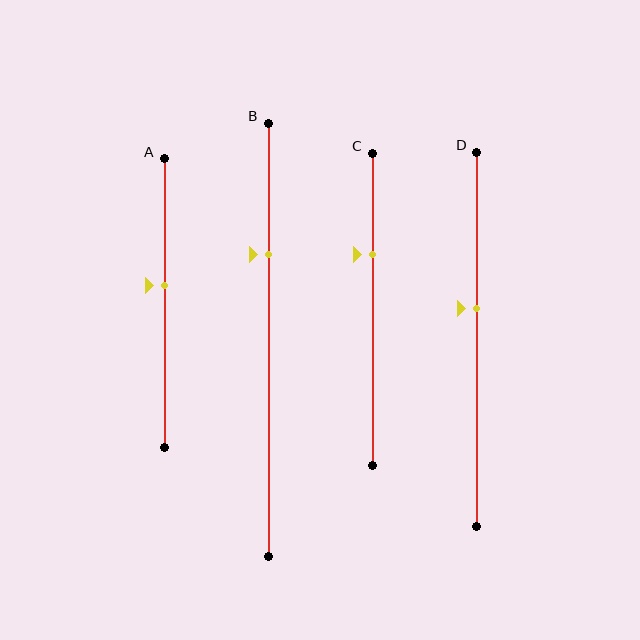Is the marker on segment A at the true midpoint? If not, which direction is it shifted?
No, the marker on segment A is shifted upward by about 6% of the segment length.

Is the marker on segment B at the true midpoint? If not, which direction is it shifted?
No, the marker on segment B is shifted upward by about 20% of the segment length.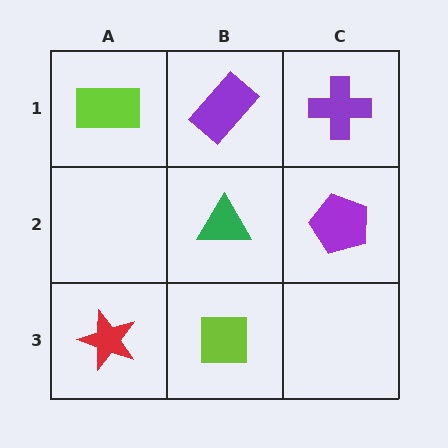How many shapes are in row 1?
3 shapes.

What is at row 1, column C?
A purple cross.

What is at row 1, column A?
A lime rectangle.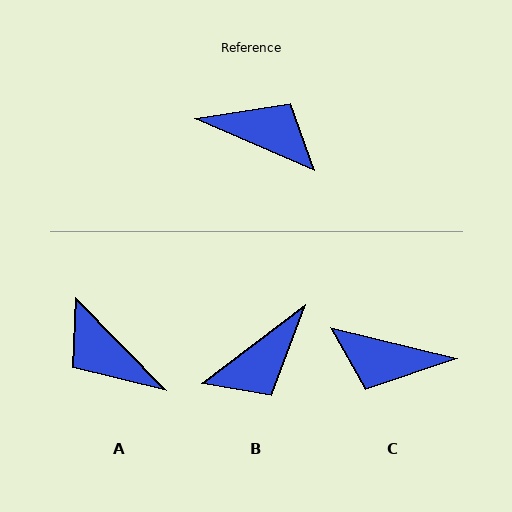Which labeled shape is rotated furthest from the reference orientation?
C, about 170 degrees away.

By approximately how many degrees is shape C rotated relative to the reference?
Approximately 170 degrees clockwise.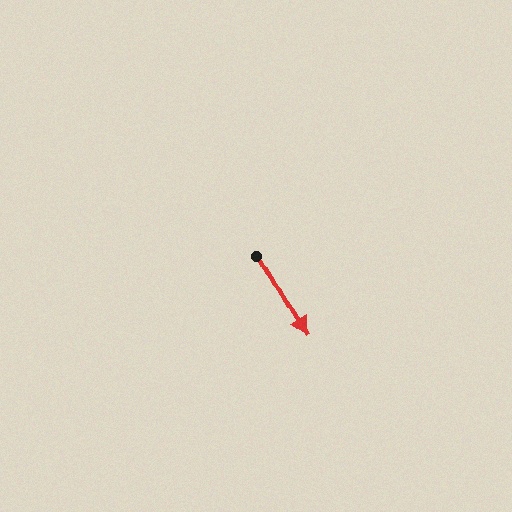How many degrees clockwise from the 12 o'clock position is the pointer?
Approximately 149 degrees.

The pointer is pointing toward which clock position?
Roughly 5 o'clock.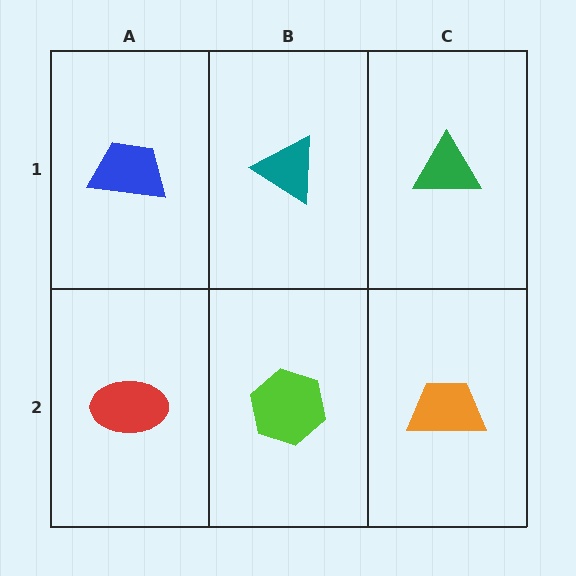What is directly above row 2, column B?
A teal triangle.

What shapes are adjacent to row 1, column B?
A lime hexagon (row 2, column B), a blue trapezoid (row 1, column A), a green triangle (row 1, column C).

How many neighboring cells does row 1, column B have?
3.